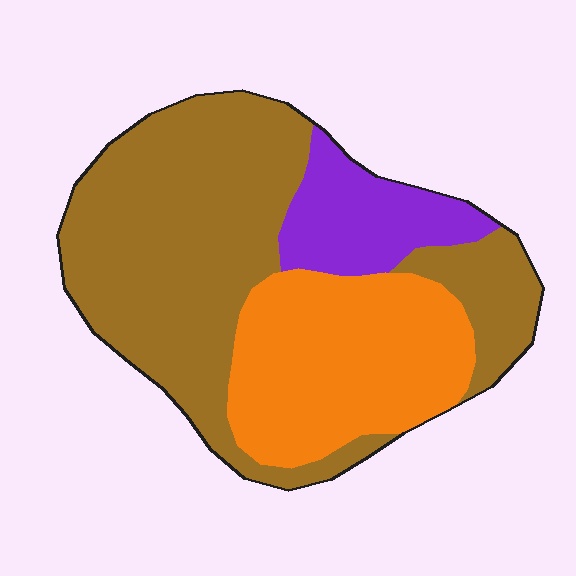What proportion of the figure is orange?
Orange covers roughly 30% of the figure.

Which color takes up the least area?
Purple, at roughly 15%.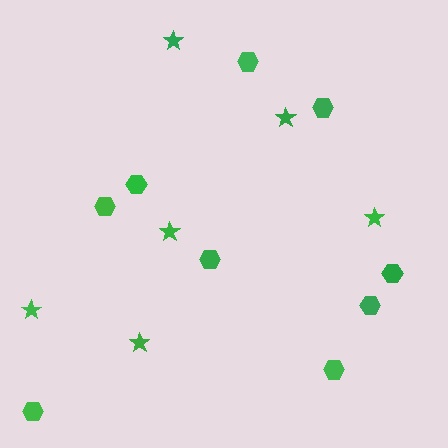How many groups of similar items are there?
There are 2 groups: one group of stars (6) and one group of hexagons (9).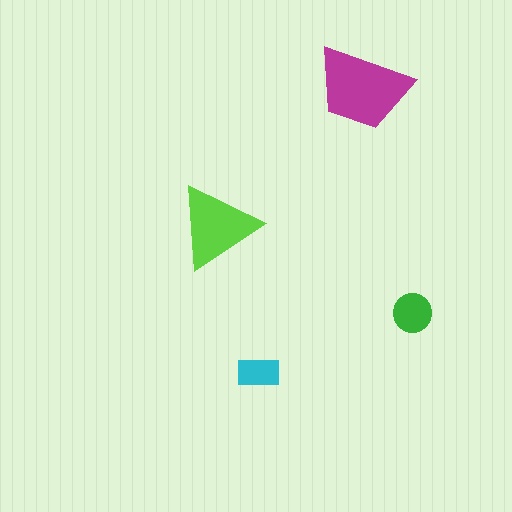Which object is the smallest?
The cyan rectangle.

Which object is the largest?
The magenta trapezoid.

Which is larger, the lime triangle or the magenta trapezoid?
The magenta trapezoid.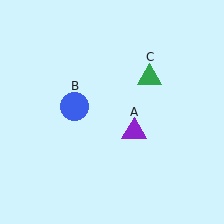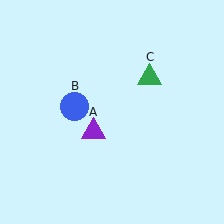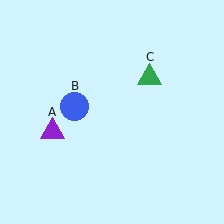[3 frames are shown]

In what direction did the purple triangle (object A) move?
The purple triangle (object A) moved left.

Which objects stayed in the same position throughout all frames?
Blue circle (object B) and green triangle (object C) remained stationary.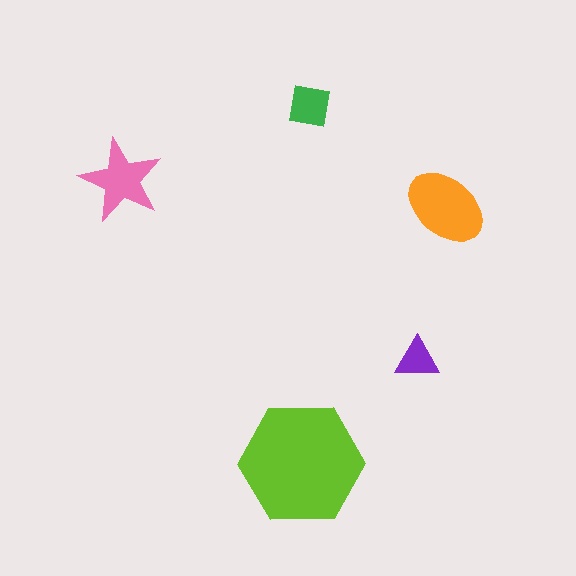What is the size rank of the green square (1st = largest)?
4th.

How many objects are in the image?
There are 5 objects in the image.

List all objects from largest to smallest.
The lime hexagon, the orange ellipse, the pink star, the green square, the purple triangle.